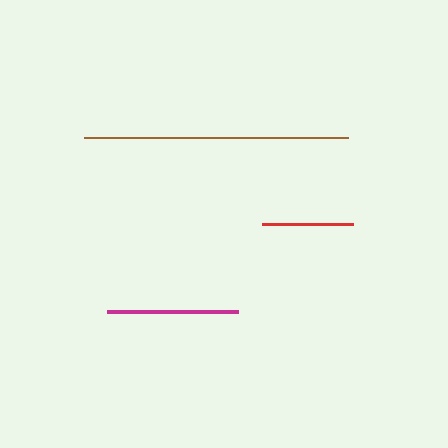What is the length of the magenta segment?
The magenta segment is approximately 131 pixels long.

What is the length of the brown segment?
The brown segment is approximately 264 pixels long.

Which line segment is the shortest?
The red line is the shortest at approximately 91 pixels.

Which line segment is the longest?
The brown line is the longest at approximately 264 pixels.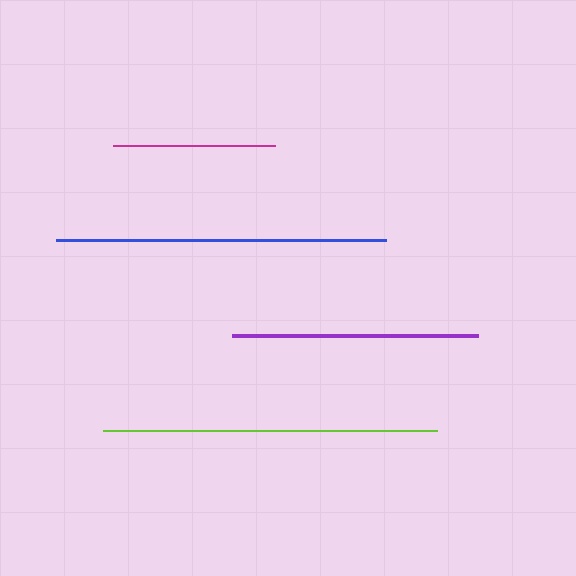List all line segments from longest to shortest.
From longest to shortest: lime, blue, purple, magenta.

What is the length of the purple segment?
The purple segment is approximately 246 pixels long.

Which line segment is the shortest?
The magenta line is the shortest at approximately 162 pixels.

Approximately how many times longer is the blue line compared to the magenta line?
The blue line is approximately 2.0 times the length of the magenta line.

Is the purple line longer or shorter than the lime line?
The lime line is longer than the purple line.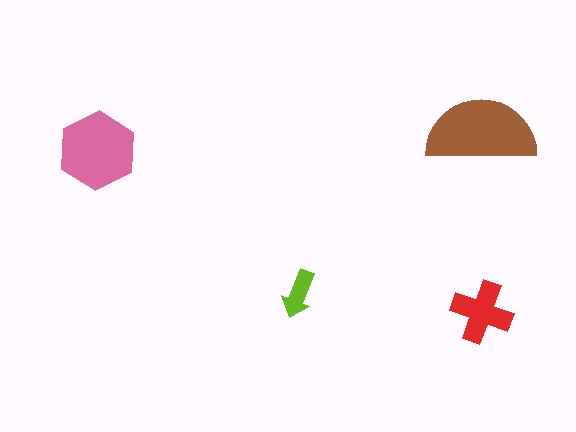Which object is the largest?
The brown semicircle.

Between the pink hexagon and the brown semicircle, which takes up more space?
The brown semicircle.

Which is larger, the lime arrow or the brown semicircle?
The brown semicircle.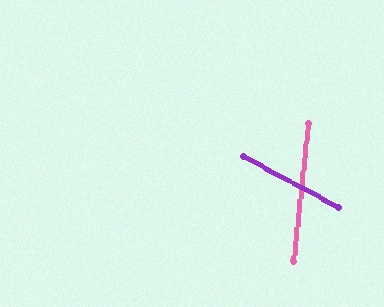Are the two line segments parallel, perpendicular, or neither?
Neither parallel nor perpendicular — they differ by about 68°.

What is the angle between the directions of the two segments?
Approximately 68 degrees.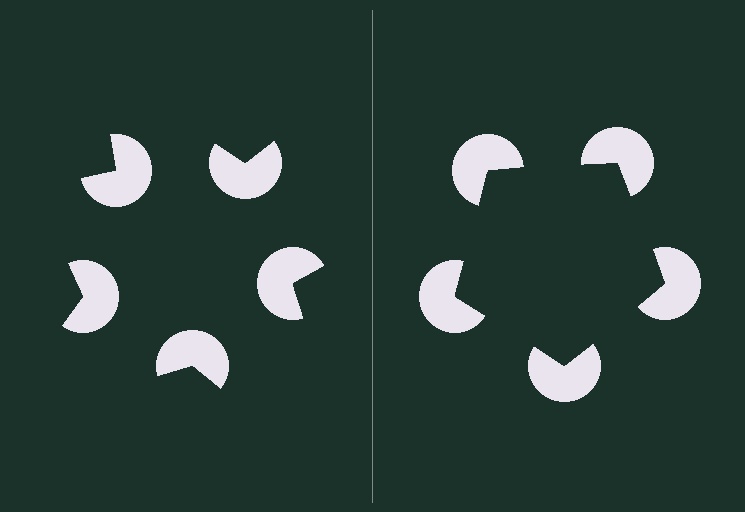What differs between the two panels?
The pac-man discs are positioned identically on both sides; only the wedge orientations differ. On the right they align to a pentagon; on the left they are misaligned.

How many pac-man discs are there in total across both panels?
10 — 5 on each side.